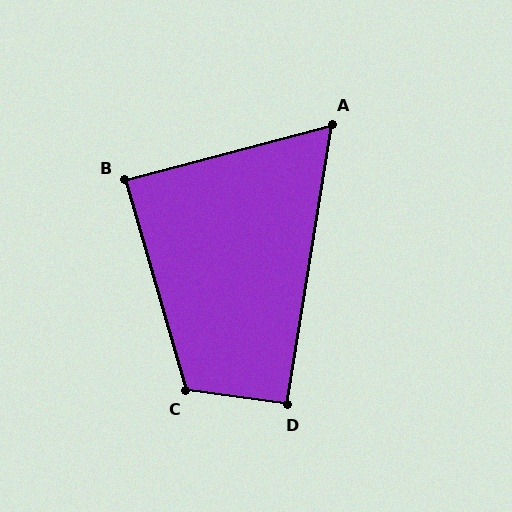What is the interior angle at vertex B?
Approximately 89 degrees (approximately right).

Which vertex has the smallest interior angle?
A, at approximately 66 degrees.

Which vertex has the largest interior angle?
C, at approximately 114 degrees.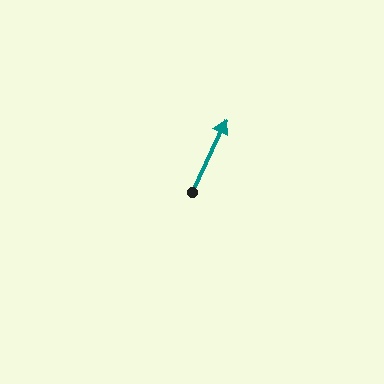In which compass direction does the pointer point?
Northeast.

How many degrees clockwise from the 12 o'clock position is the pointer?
Approximately 25 degrees.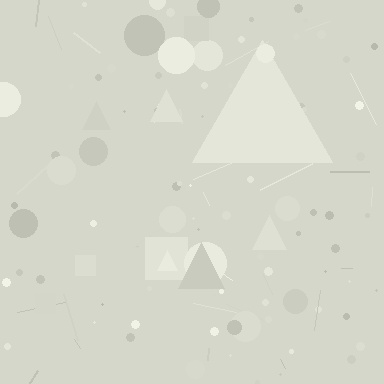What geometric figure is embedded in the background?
A triangle is embedded in the background.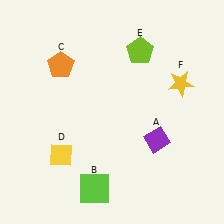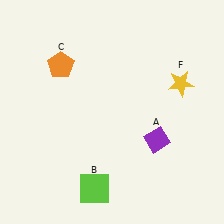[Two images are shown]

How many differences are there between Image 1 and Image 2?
There are 2 differences between the two images.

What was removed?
The lime pentagon (E), the yellow diamond (D) were removed in Image 2.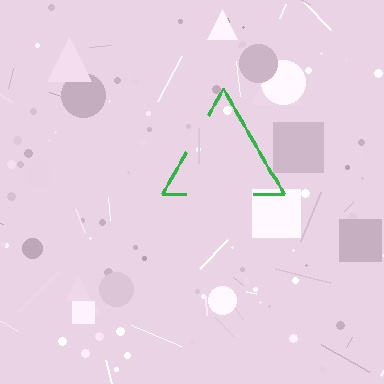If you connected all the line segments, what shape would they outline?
They would outline a triangle.